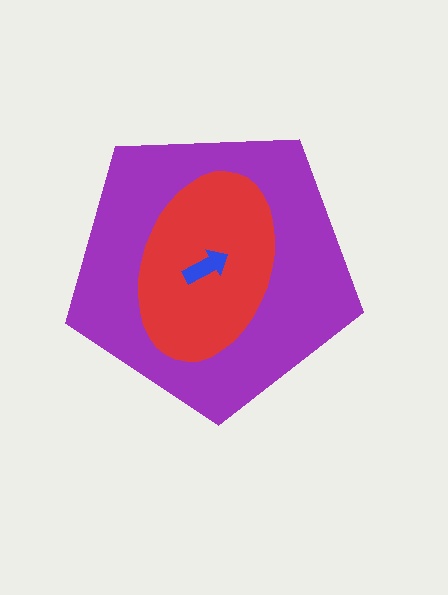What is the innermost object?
The blue arrow.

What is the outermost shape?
The purple pentagon.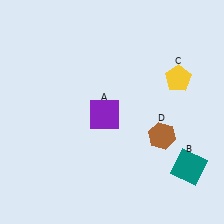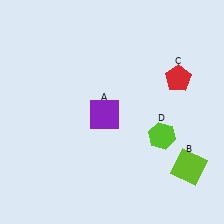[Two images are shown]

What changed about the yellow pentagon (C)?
In Image 1, C is yellow. In Image 2, it changed to red.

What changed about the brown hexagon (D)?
In Image 1, D is brown. In Image 2, it changed to lime.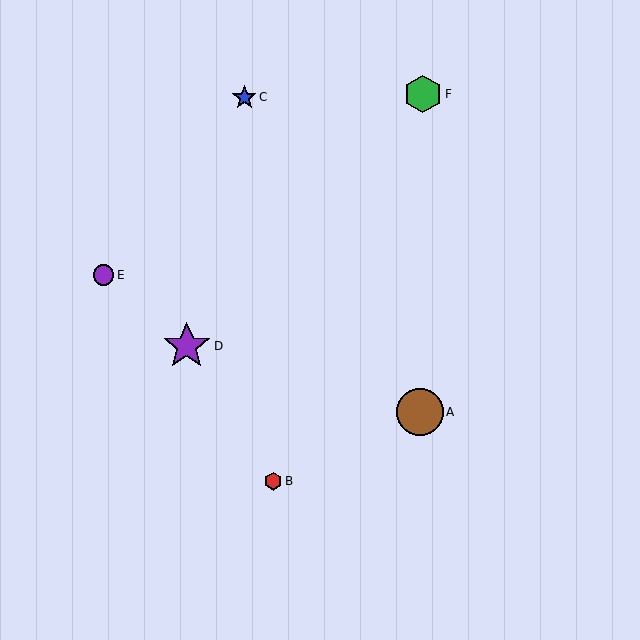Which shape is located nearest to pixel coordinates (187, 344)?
The purple star (labeled D) at (187, 346) is nearest to that location.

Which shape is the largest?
The purple star (labeled D) is the largest.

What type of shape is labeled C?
Shape C is a blue star.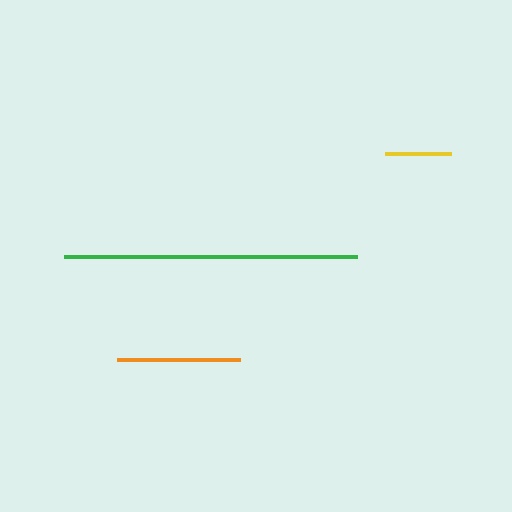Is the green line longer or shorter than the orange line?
The green line is longer than the orange line.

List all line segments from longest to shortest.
From longest to shortest: green, orange, yellow.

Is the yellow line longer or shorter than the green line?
The green line is longer than the yellow line.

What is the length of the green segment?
The green segment is approximately 292 pixels long.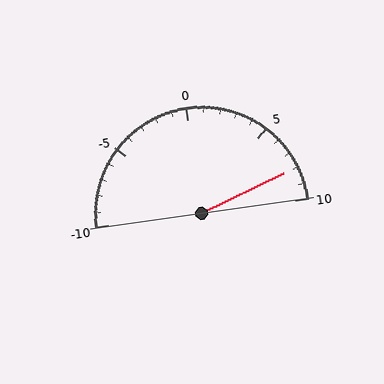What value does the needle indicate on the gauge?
The needle indicates approximately 8.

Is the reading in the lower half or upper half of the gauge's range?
The reading is in the upper half of the range (-10 to 10).